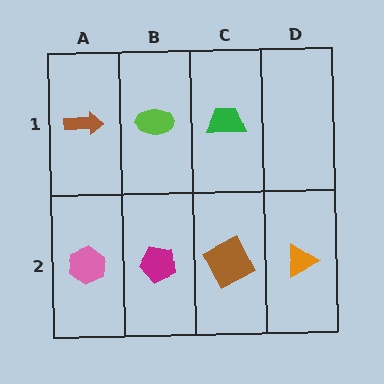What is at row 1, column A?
A brown arrow.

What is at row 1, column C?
A green trapezoid.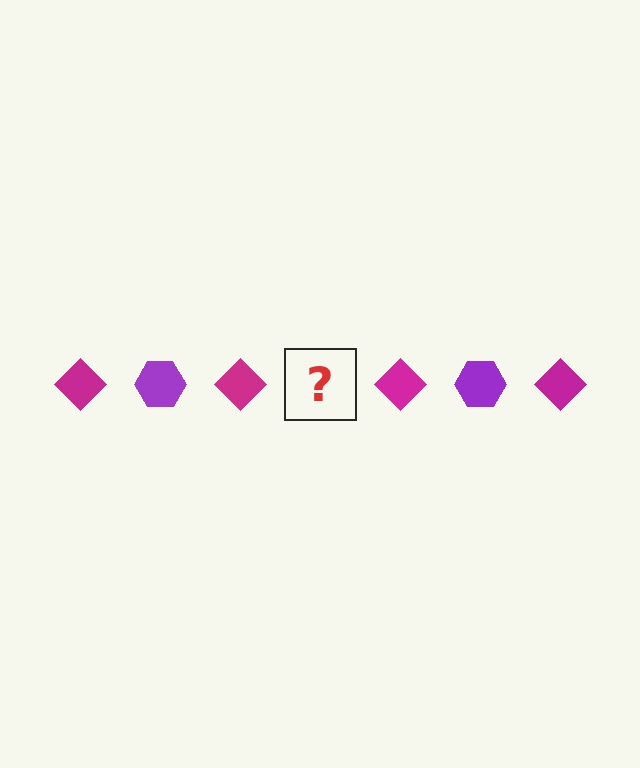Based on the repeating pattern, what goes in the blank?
The blank should be a purple hexagon.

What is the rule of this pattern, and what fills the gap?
The rule is that the pattern alternates between magenta diamond and purple hexagon. The gap should be filled with a purple hexagon.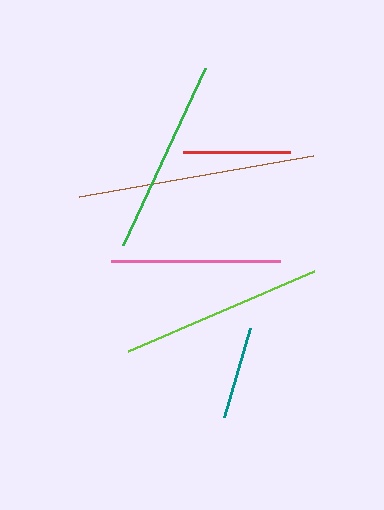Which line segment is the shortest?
The teal line is the shortest at approximately 93 pixels.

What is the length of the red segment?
The red segment is approximately 107 pixels long.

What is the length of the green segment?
The green segment is approximately 195 pixels long.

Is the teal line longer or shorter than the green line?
The green line is longer than the teal line.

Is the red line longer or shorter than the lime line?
The lime line is longer than the red line.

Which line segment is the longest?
The brown line is the longest at approximately 237 pixels.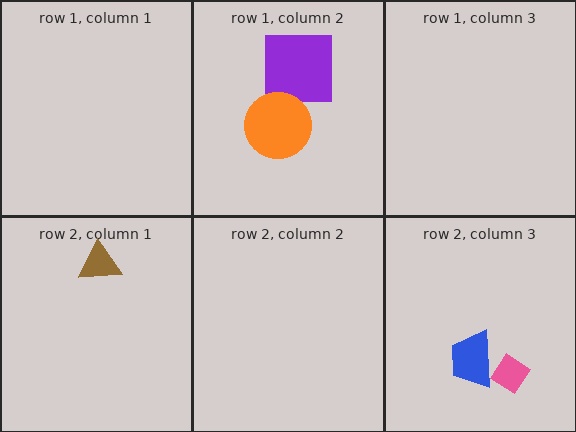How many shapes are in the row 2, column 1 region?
1.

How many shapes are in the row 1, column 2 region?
2.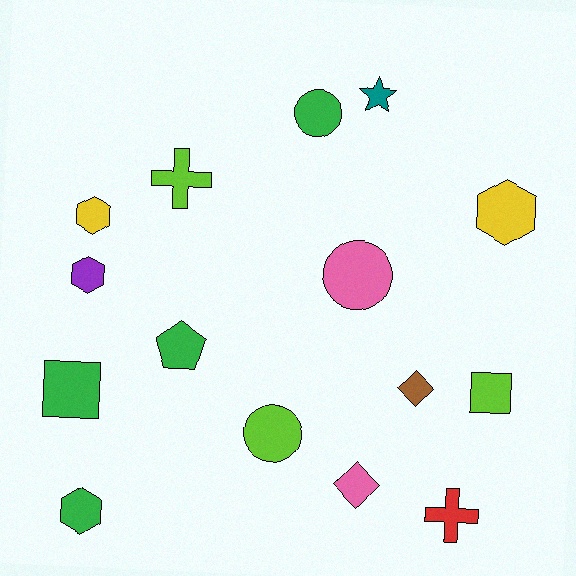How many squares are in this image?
There are 2 squares.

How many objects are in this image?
There are 15 objects.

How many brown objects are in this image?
There is 1 brown object.